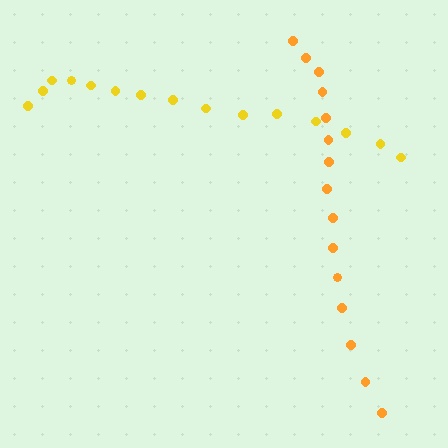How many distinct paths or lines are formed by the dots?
There are 2 distinct paths.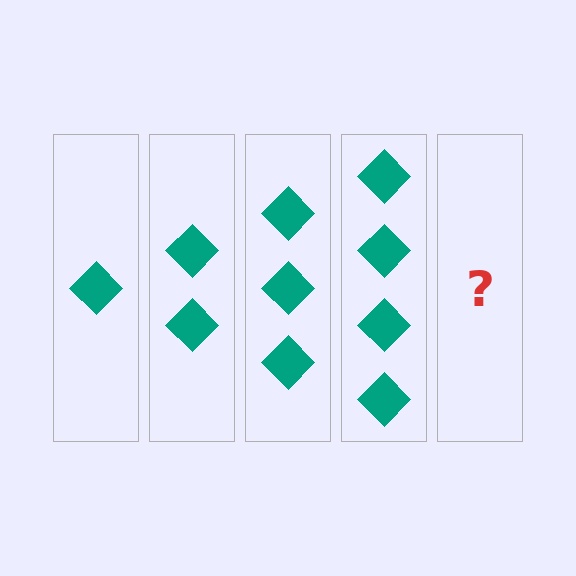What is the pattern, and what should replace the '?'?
The pattern is that each step adds one more diamond. The '?' should be 5 diamonds.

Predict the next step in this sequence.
The next step is 5 diamonds.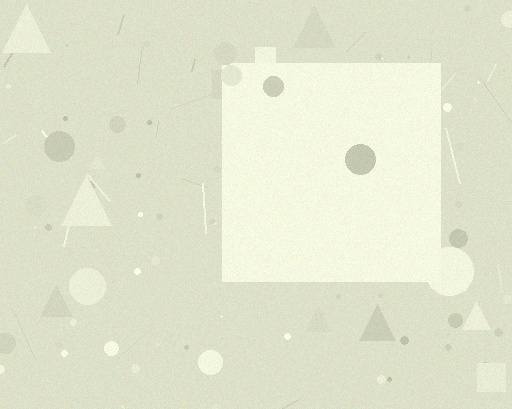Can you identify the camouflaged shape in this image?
The camouflaged shape is a square.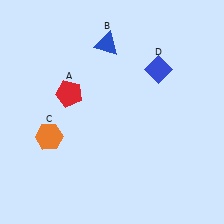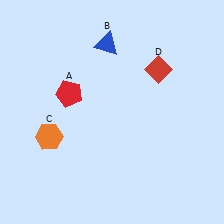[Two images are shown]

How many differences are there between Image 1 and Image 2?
There is 1 difference between the two images.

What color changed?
The diamond (D) changed from blue in Image 1 to red in Image 2.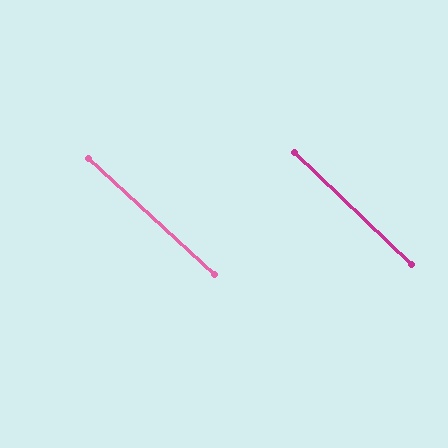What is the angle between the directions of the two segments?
Approximately 1 degree.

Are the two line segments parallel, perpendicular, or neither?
Parallel — their directions differ by only 1.1°.